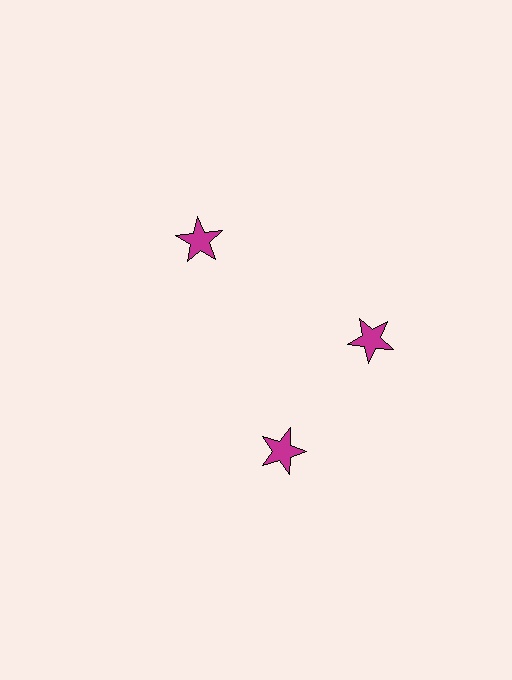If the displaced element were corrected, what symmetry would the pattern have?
It would have 3-fold rotational symmetry — the pattern would map onto itself every 120 degrees.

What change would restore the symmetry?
The symmetry would be restored by rotating it back into even spacing with its neighbors so that all 3 stars sit at equal angles and equal distance from the center.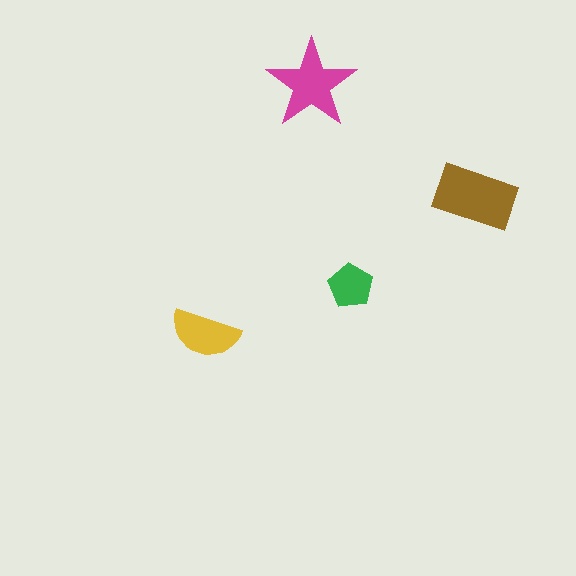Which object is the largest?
The brown rectangle.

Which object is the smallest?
The green pentagon.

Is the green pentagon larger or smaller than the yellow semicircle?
Smaller.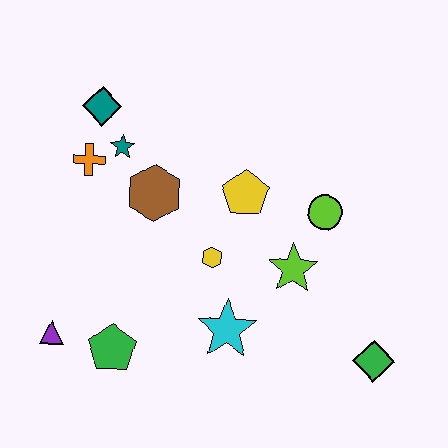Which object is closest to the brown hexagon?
The teal star is closest to the brown hexagon.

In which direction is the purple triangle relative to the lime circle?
The purple triangle is to the left of the lime circle.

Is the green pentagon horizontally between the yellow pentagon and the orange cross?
Yes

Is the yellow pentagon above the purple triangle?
Yes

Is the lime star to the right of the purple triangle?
Yes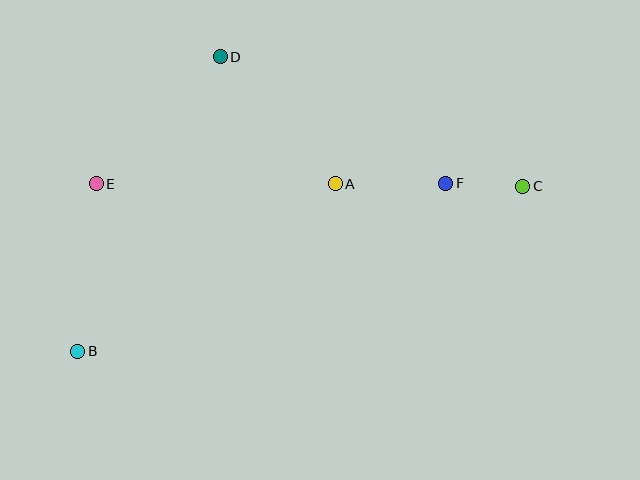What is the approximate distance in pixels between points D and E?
The distance between D and E is approximately 178 pixels.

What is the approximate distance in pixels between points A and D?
The distance between A and D is approximately 172 pixels.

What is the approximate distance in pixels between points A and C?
The distance between A and C is approximately 188 pixels.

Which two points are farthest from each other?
Points B and C are farthest from each other.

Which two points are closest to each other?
Points C and F are closest to each other.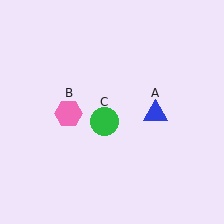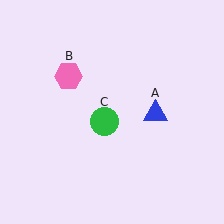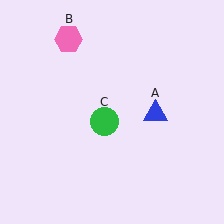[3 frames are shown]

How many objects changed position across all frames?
1 object changed position: pink hexagon (object B).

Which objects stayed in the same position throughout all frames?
Blue triangle (object A) and green circle (object C) remained stationary.